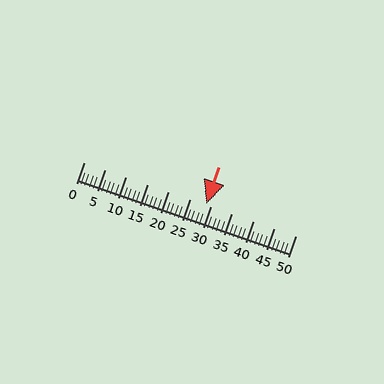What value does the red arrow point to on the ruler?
The red arrow points to approximately 29.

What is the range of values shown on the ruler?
The ruler shows values from 0 to 50.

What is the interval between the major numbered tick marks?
The major tick marks are spaced 5 units apart.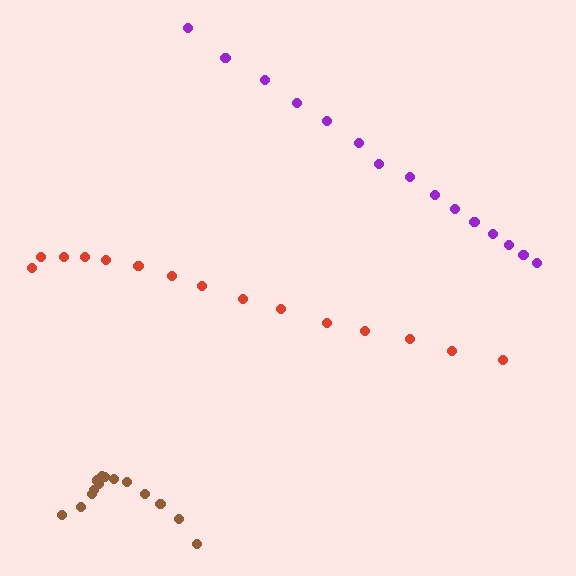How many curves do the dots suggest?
There are 3 distinct paths.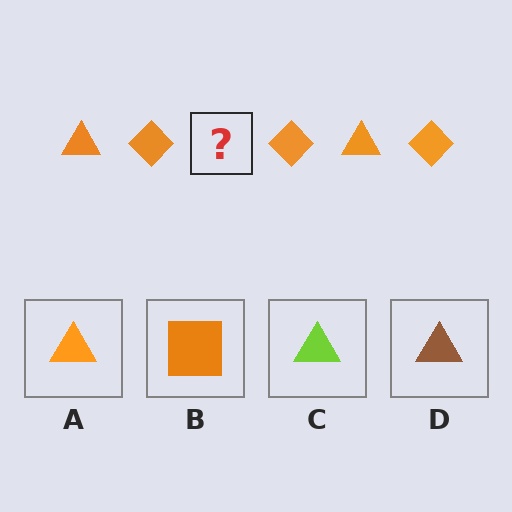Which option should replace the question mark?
Option A.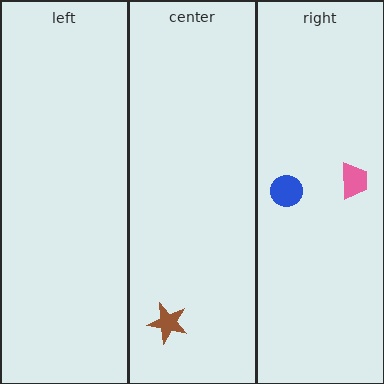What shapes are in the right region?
The blue circle, the pink trapezoid.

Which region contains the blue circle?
The right region.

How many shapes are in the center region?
1.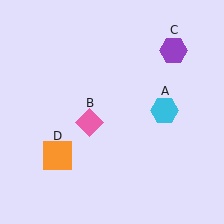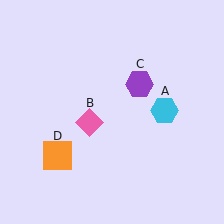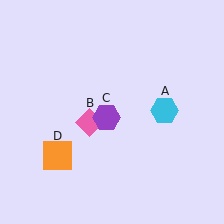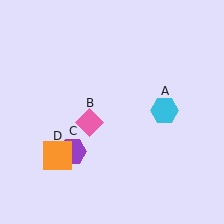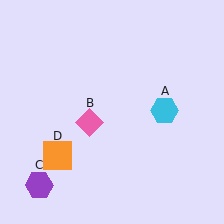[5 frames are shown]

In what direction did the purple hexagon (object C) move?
The purple hexagon (object C) moved down and to the left.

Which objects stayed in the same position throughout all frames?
Cyan hexagon (object A) and pink diamond (object B) and orange square (object D) remained stationary.